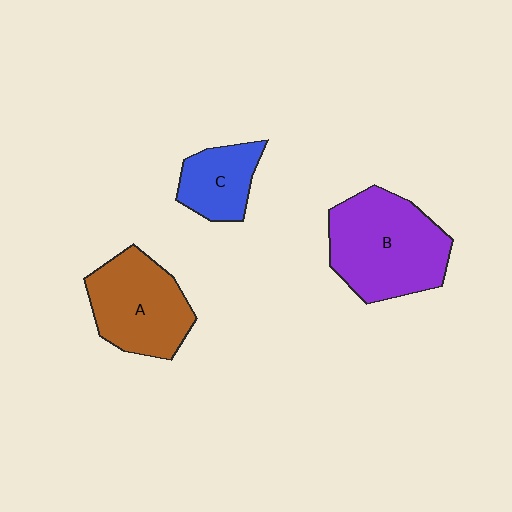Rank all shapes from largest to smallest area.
From largest to smallest: B (purple), A (brown), C (blue).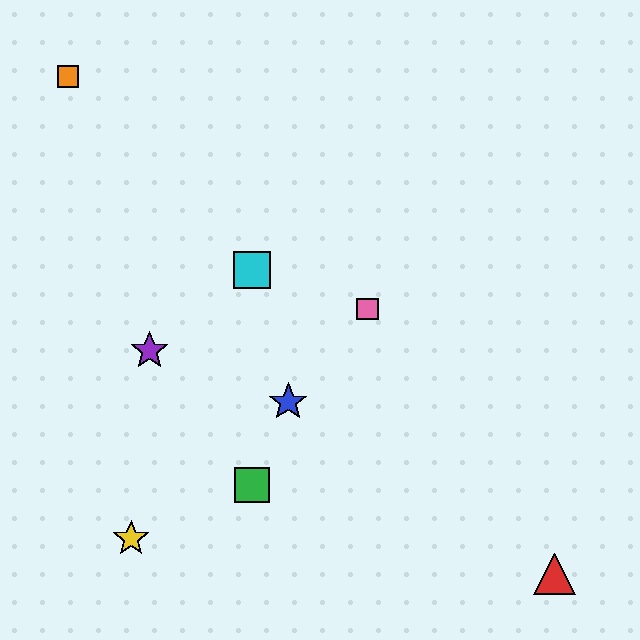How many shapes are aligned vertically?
2 shapes (the green square, the cyan square) are aligned vertically.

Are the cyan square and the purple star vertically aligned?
No, the cyan square is at x≈252 and the purple star is at x≈150.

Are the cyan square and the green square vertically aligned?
Yes, both are at x≈252.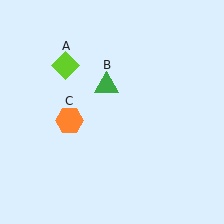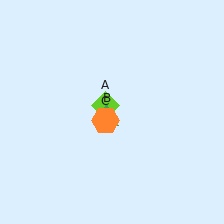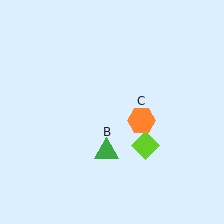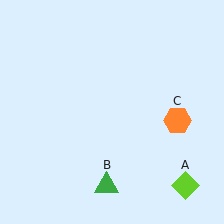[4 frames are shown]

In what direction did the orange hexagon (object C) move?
The orange hexagon (object C) moved right.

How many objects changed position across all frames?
3 objects changed position: lime diamond (object A), green triangle (object B), orange hexagon (object C).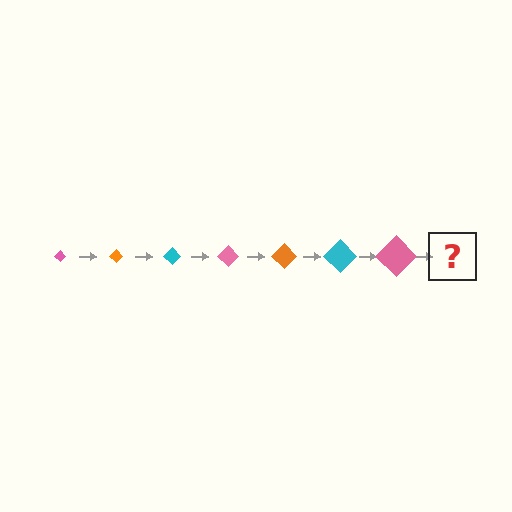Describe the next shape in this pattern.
It should be an orange diamond, larger than the previous one.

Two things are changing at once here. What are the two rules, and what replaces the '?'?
The two rules are that the diamond grows larger each step and the color cycles through pink, orange, and cyan. The '?' should be an orange diamond, larger than the previous one.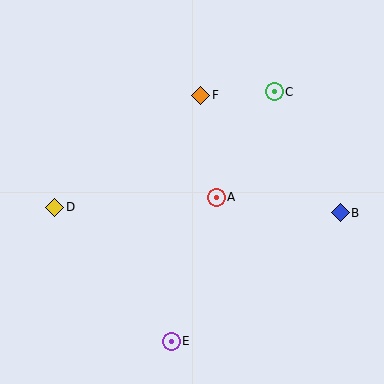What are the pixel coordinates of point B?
Point B is at (340, 213).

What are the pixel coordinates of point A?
Point A is at (216, 197).